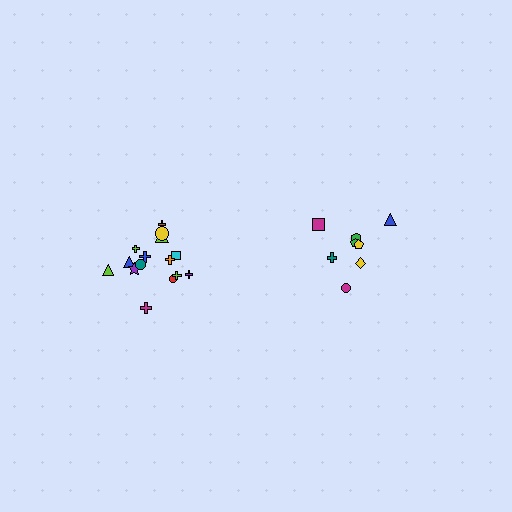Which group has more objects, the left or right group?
The left group.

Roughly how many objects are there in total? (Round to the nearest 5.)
Roughly 25 objects in total.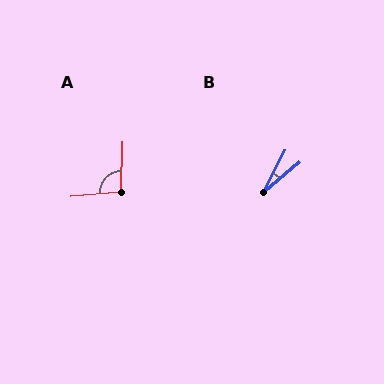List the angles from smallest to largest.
B (22°), A (97°).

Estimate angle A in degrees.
Approximately 97 degrees.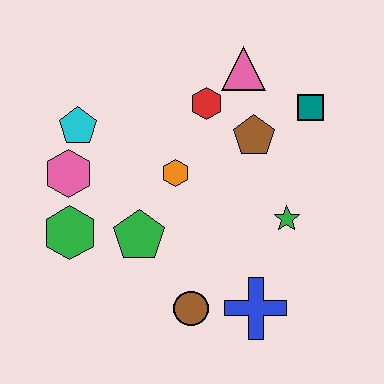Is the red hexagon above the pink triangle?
No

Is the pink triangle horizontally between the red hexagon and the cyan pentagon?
No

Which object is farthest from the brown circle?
The pink triangle is farthest from the brown circle.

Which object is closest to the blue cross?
The brown circle is closest to the blue cross.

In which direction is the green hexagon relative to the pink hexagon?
The green hexagon is below the pink hexagon.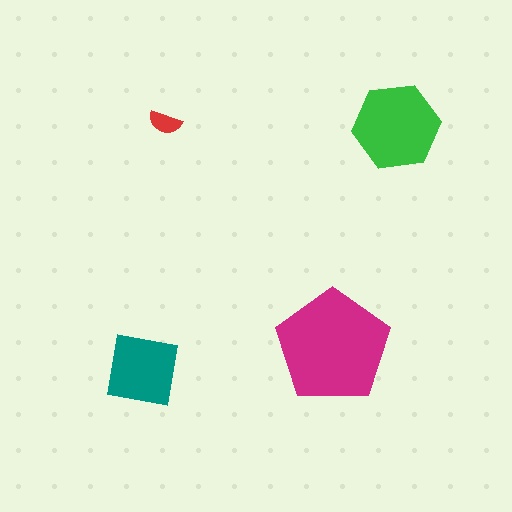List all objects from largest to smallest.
The magenta pentagon, the green hexagon, the teal square, the red semicircle.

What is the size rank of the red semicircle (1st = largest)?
4th.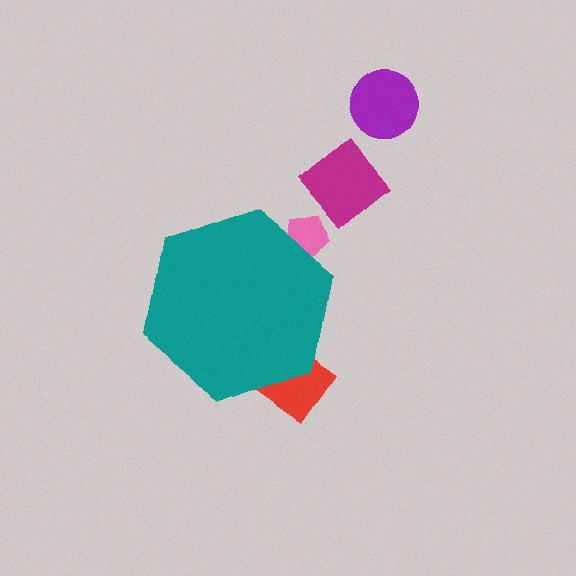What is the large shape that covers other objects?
A teal hexagon.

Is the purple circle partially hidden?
No, the purple circle is fully visible.